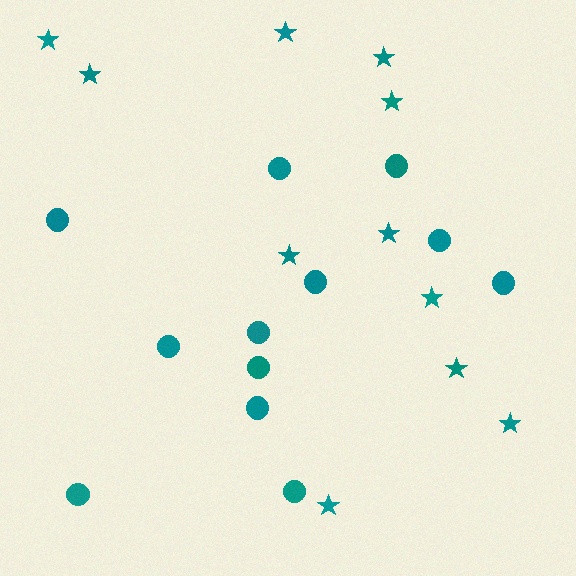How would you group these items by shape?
There are 2 groups: one group of circles (12) and one group of stars (11).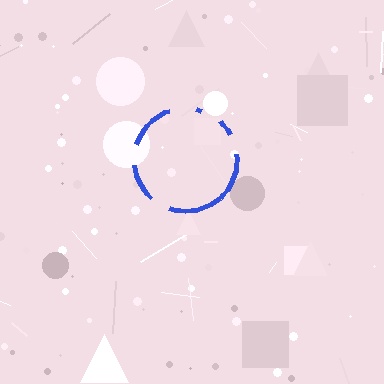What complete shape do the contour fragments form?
The contour fragments form a circle.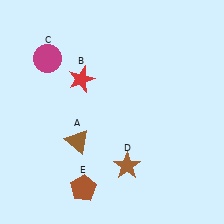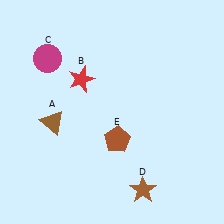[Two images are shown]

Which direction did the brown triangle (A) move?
The brown triangle (A) moved left.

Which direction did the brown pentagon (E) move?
The brown pentagon (E) moved up.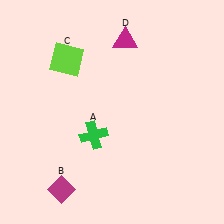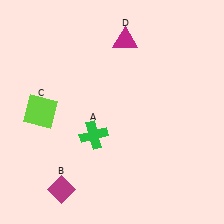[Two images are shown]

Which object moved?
The lime square (C) moved down.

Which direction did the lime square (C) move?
The lime square (C) moved down.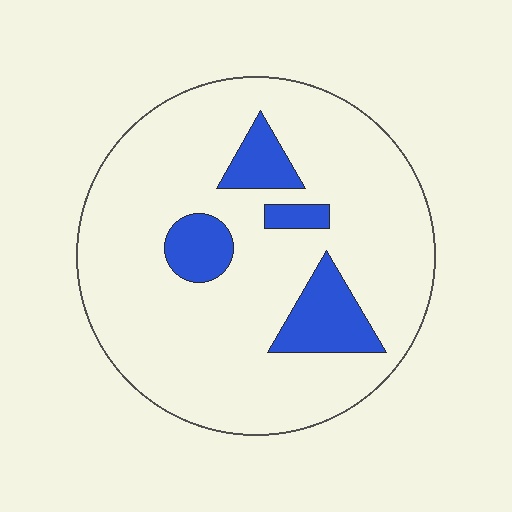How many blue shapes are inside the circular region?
4.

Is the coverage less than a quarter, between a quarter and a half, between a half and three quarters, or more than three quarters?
Less than a quarter.